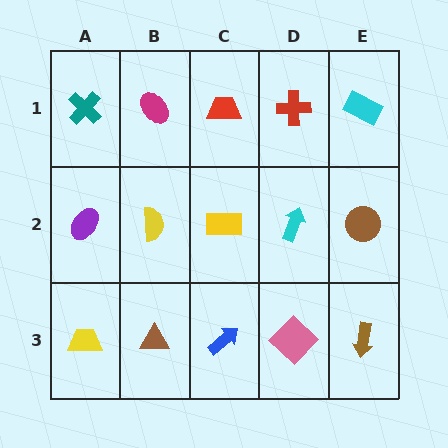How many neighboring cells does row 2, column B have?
4.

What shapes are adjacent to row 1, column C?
A yellow rectangle (row 2, column C), a magenta ellipse (row 1, column B), a red cross (row 1, column D).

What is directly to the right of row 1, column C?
A red cross.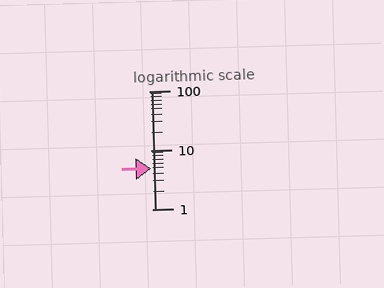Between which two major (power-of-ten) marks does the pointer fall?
The pointer is between 1 and 10.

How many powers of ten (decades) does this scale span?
The scale spans 2 decades, from 1 to 100.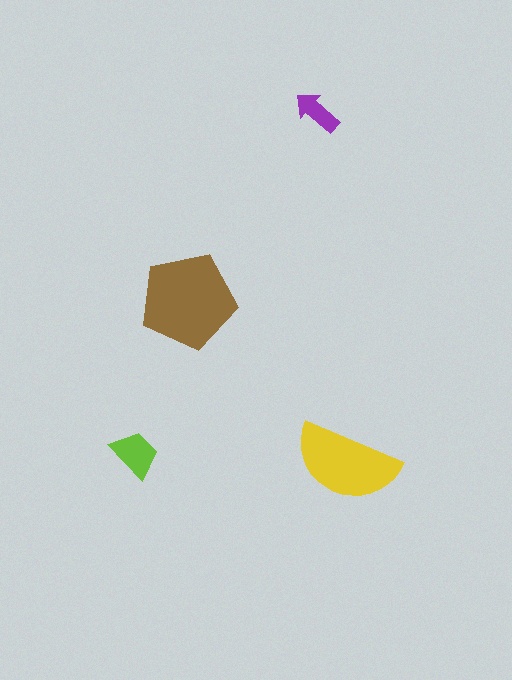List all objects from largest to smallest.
The brown pentagon, the yellow semicircle, the lime trapezoid, the purple arrow.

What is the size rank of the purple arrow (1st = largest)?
4th.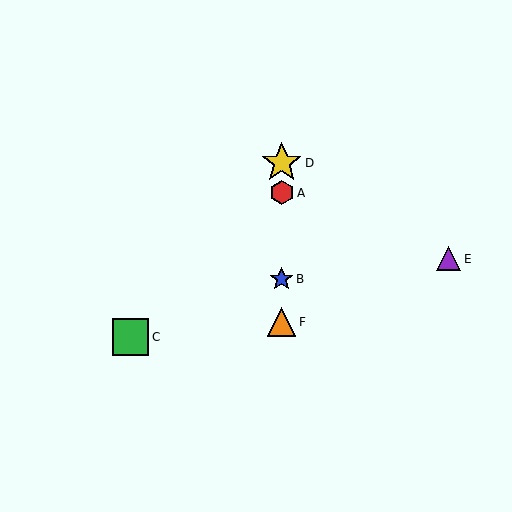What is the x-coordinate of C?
Object C is at x≈130.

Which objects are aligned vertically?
Objects A, B, D, F are aligned vertically.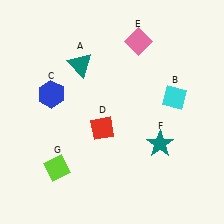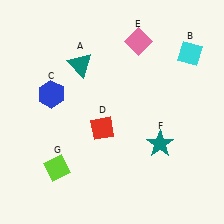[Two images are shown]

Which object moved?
The cyan diamond (B) moved up.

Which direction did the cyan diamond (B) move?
The cyan diamond (B) moved up.